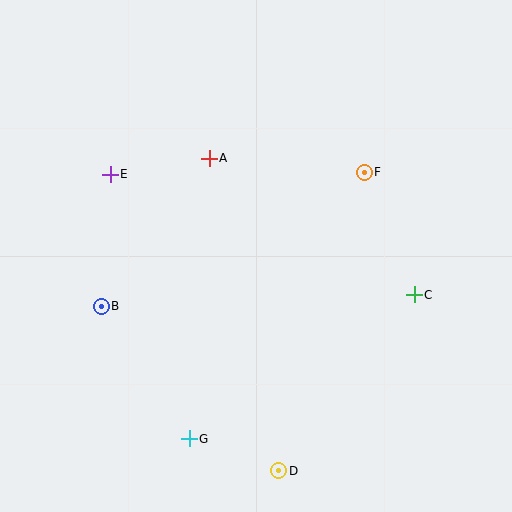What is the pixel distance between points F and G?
The distance between F and G is 319 pixels.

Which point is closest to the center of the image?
Point A at (209, 158) is closest to the center.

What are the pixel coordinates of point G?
Point G is at (189, 439).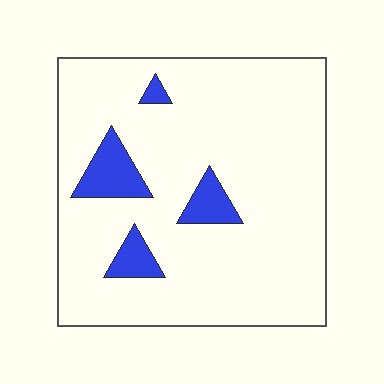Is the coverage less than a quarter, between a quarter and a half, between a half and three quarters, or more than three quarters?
Less than a quarter.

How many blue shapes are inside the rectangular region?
4.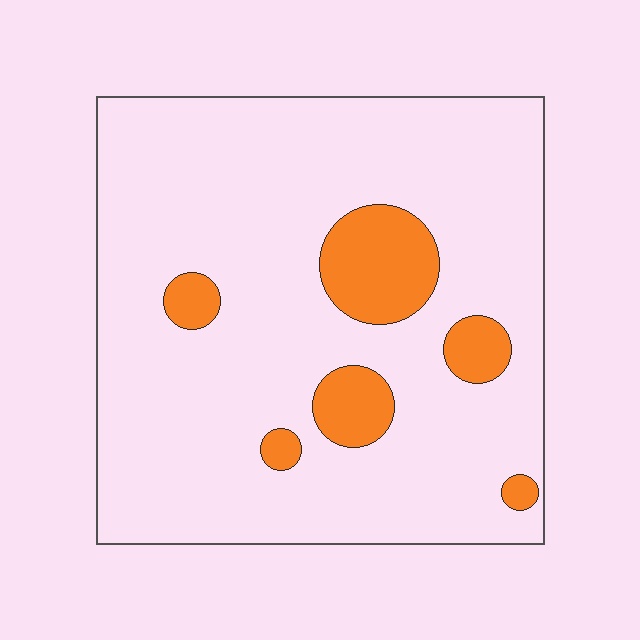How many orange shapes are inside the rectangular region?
6.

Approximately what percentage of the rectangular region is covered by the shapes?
Approximately 15%.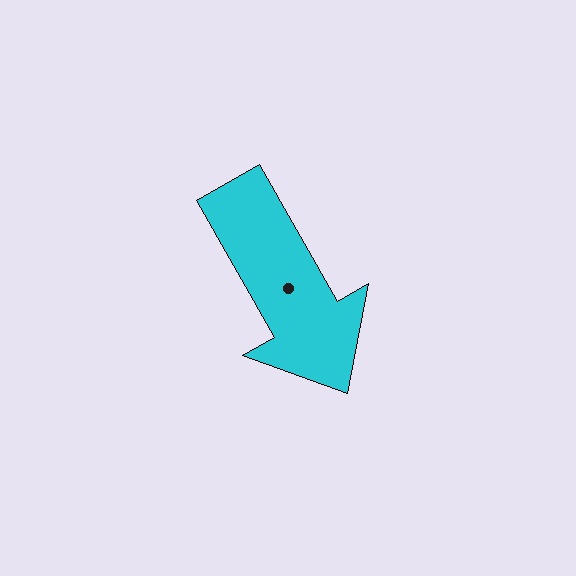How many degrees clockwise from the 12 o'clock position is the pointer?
Approximately 150 degrees.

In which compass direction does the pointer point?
Southeast.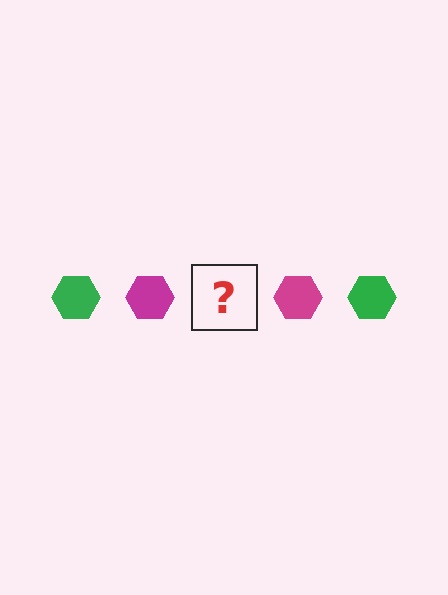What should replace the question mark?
The question mark should be replaced with a green hexagon.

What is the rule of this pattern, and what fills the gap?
The rule is that the pattern cycles through green, magenta hexagons. The gap should be filled with a green hexagon.